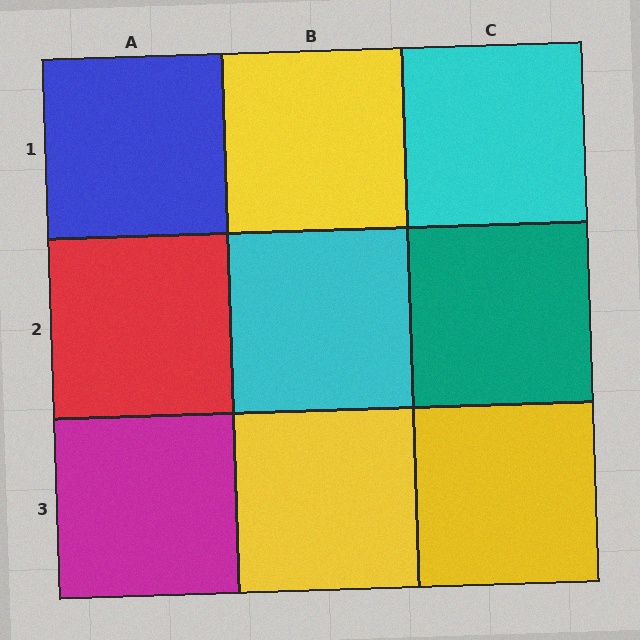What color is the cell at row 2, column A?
Red.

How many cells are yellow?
3 cells are yellow.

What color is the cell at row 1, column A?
Blue.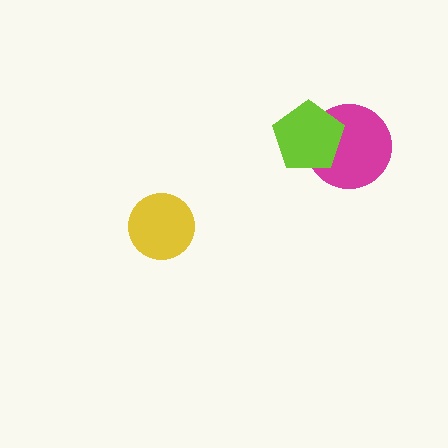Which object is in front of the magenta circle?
The lime pentagon is in front of the magenta circle.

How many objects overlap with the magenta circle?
1 object overlaps with the magenta circle.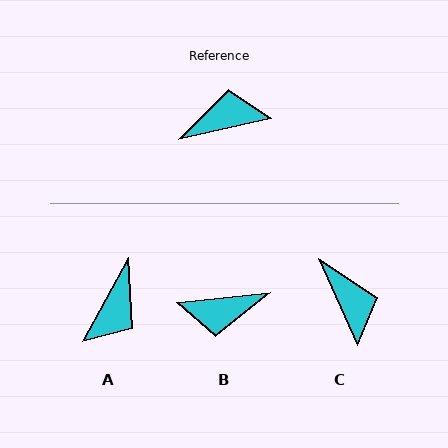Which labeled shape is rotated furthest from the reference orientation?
B, about 173 degrees away.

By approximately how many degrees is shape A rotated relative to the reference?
Approximately 131 degrees clockwise.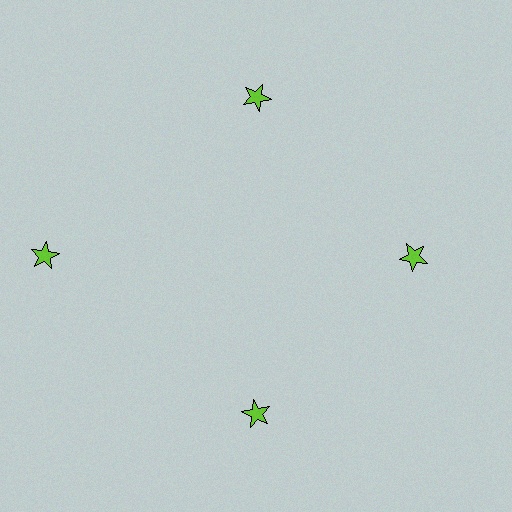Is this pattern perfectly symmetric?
No. The 4 lime stars are arranged in a ring, but one element near the 9 o'clock position is pushed outward from the center, breaking the 4-fold rotational symmetry.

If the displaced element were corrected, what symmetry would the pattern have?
It would have 4-fold rotational symmetry — the pattern would map onto itself every 90 degrees.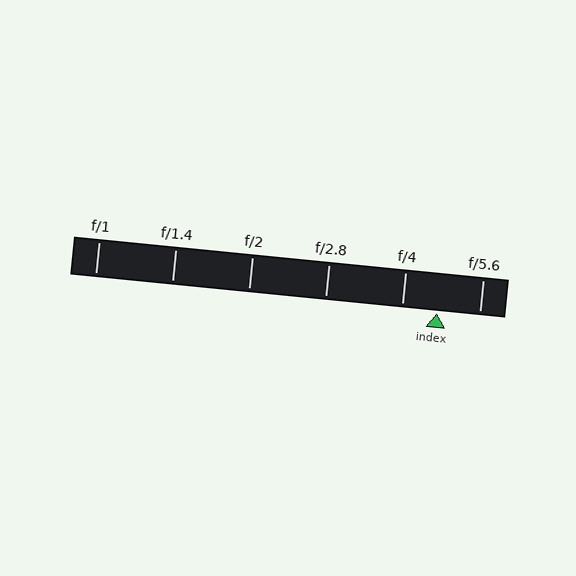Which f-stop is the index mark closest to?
The index mark is closest to f/4.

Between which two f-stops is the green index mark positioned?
The index mark is between f/4 and f/5.6.